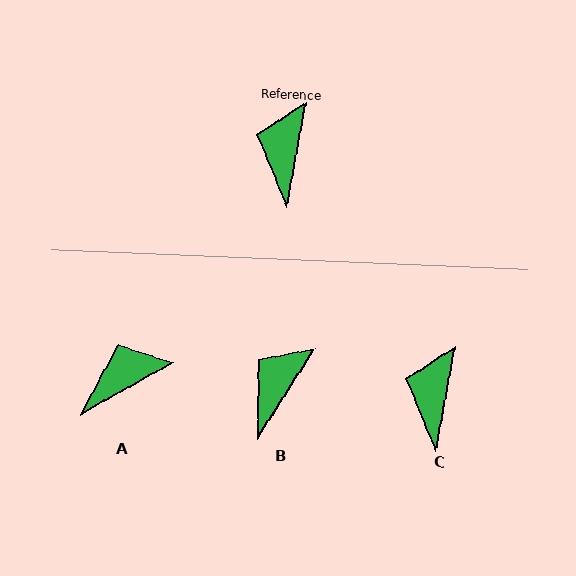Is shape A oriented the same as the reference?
No, it is off by about 50 degrees.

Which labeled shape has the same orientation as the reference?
C.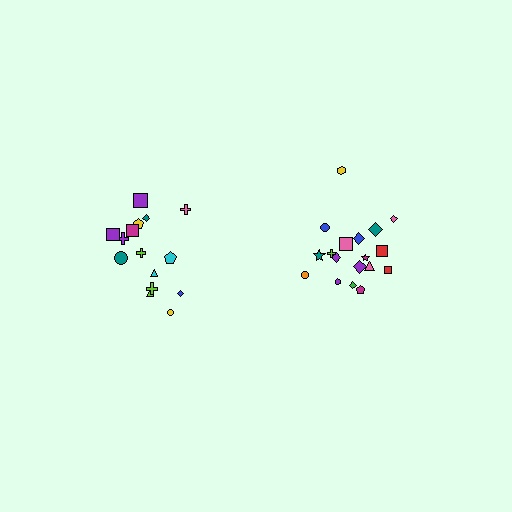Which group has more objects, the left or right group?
The right group.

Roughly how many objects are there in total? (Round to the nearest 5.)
Roughly 35 objects in total.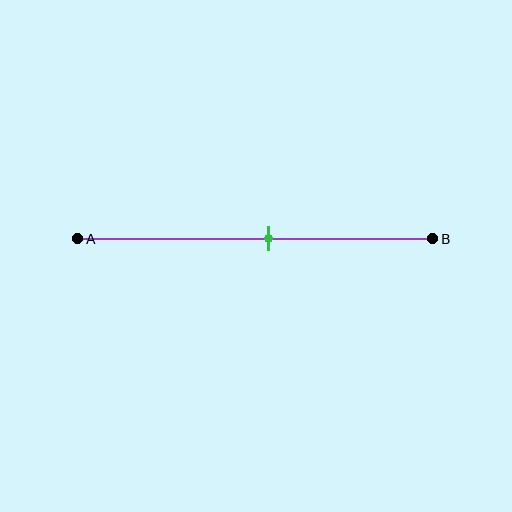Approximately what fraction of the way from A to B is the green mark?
The green mark is approximately 55% of the way from A to B.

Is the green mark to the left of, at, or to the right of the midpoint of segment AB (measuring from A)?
The green mark is to the right of the midpoint of segment AB.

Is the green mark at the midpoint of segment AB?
No, the mark is at about 55% from A, not at the 50% midpoint.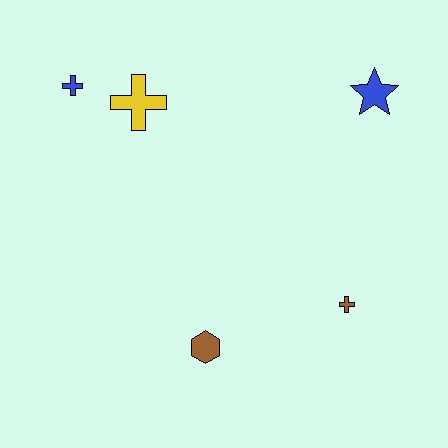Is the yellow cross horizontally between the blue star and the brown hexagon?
No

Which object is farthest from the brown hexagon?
The blue star is farthest from the brown hexagon.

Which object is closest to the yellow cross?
The blue cross is closest to the yellow cross.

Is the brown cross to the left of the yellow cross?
No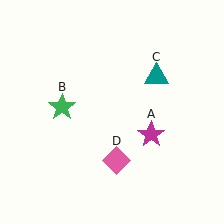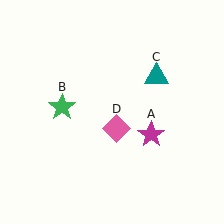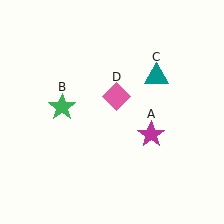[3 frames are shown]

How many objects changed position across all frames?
1 object changed position: pink diamond (object D).